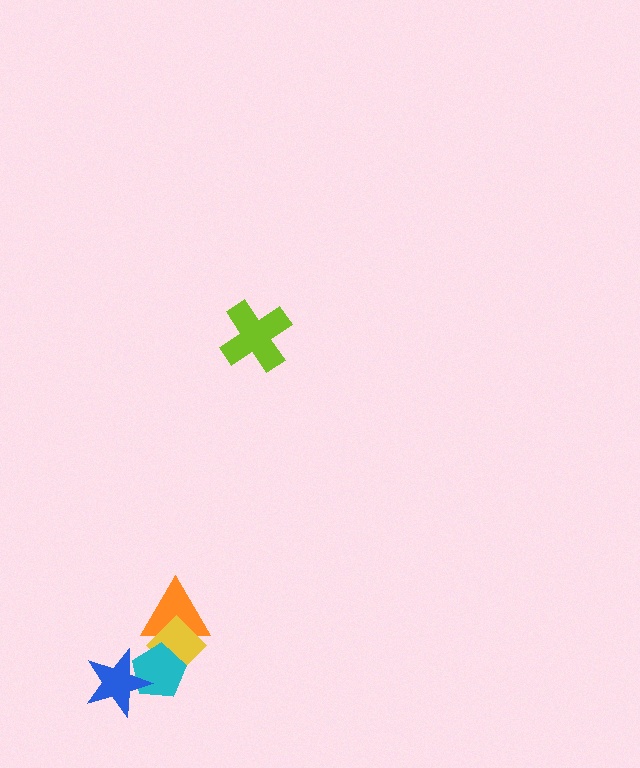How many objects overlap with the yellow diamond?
2 objects overlap with the yellow diamond.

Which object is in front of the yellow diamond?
The cyan pentagon is in front of the yellow diamond.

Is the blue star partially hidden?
No, no other shape covers it.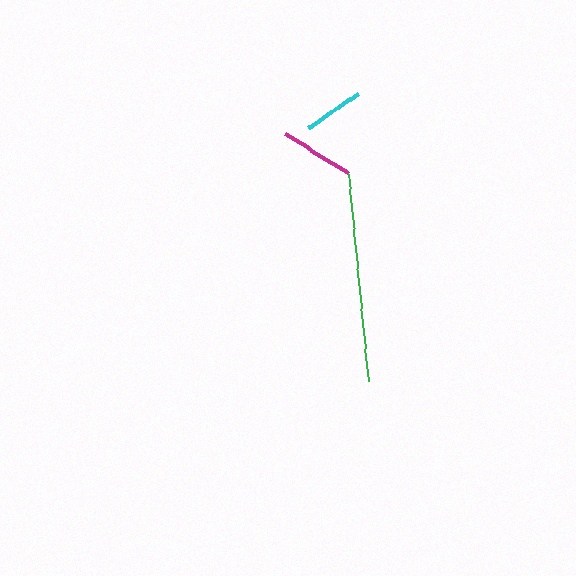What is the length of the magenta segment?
The magenta segment is approximately 74 pixels long.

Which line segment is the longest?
The green line is the longest at approximately 209 pixels.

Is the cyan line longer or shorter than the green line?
The green line is longer than the cyan line.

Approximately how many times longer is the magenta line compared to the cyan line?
The magenta line is approximately 1.2 times the length of the cyan line.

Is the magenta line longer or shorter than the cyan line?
The magenta line is longer than the cyan line.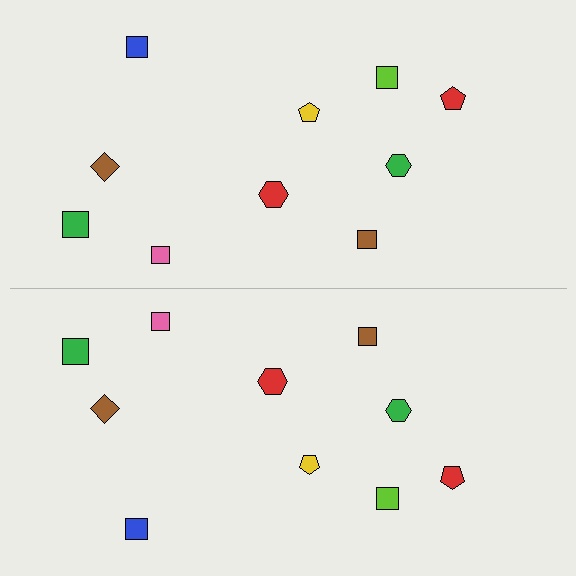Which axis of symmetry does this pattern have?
The pattern has a horizontal axis of symmetry running through the center of the image.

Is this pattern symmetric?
Yes, this pattern has bilateral (reflection) symmetry.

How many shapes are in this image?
There are 20 shapes in this image.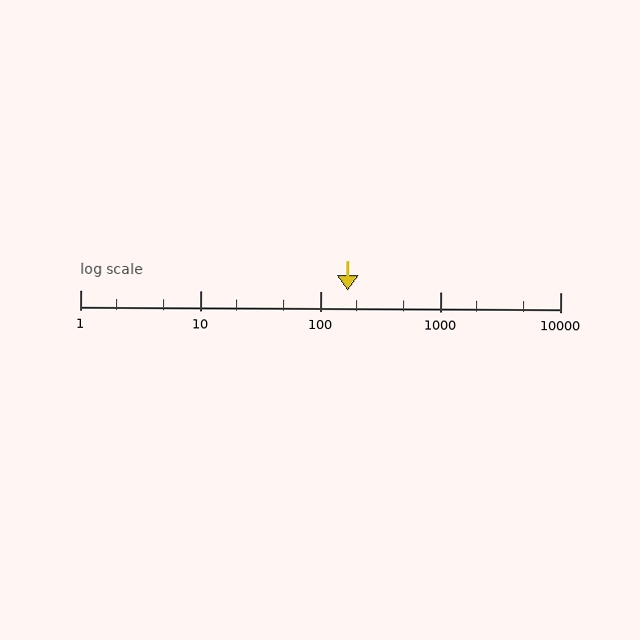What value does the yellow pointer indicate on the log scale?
The pointer indicates approximately 170.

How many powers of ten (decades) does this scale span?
The scale spans 4 decades, from 1 to 10000.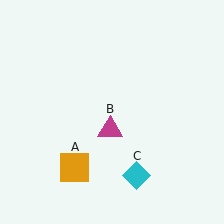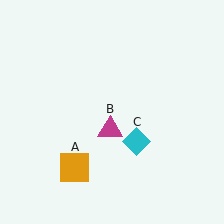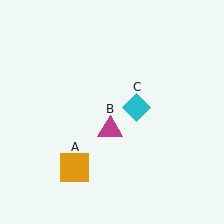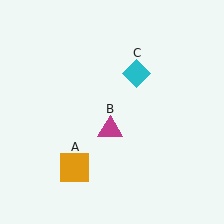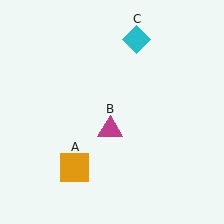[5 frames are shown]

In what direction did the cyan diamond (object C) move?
The cyan diamond (object C) moved up.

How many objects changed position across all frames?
1 object changed position: cyan diamond (object C).